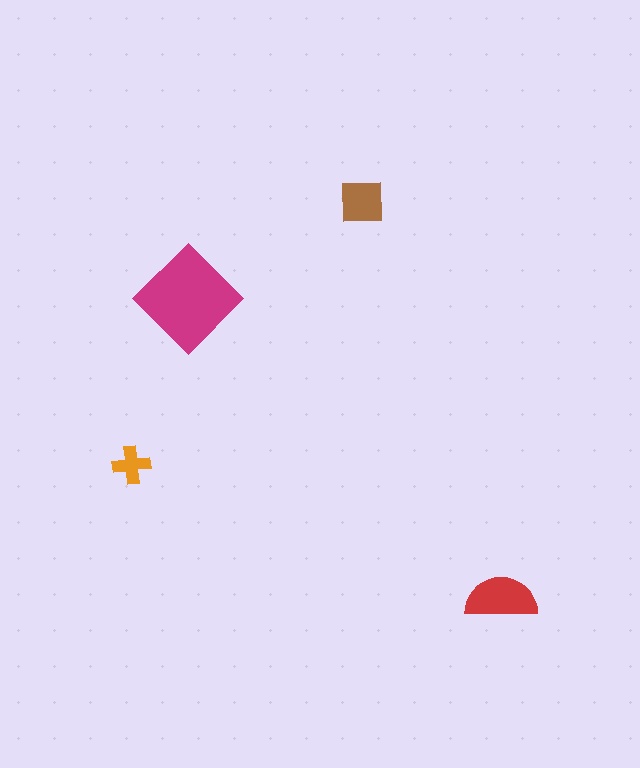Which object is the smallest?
The orange cross.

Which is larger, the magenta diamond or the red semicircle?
The magenta diamond.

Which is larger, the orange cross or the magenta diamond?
The magenta diamond.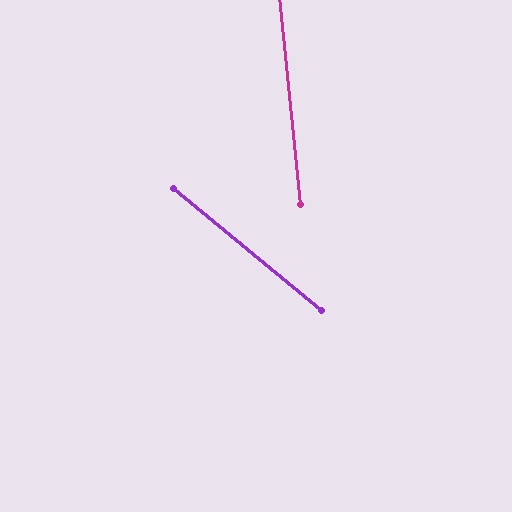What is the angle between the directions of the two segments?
Approximately 45 degrees.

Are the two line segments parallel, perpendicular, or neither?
Neither parallel nor perpendicular — they differ by about 45°.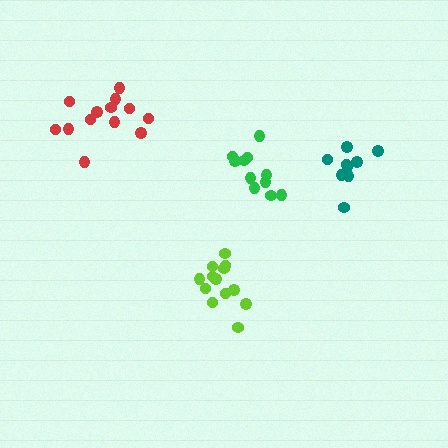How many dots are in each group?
Group 1: 13 dots, Group 2: 11 dots, Group 3: 9 dots, Group 4: 13 dots (46 total).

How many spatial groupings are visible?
There are 4 spatial groupings.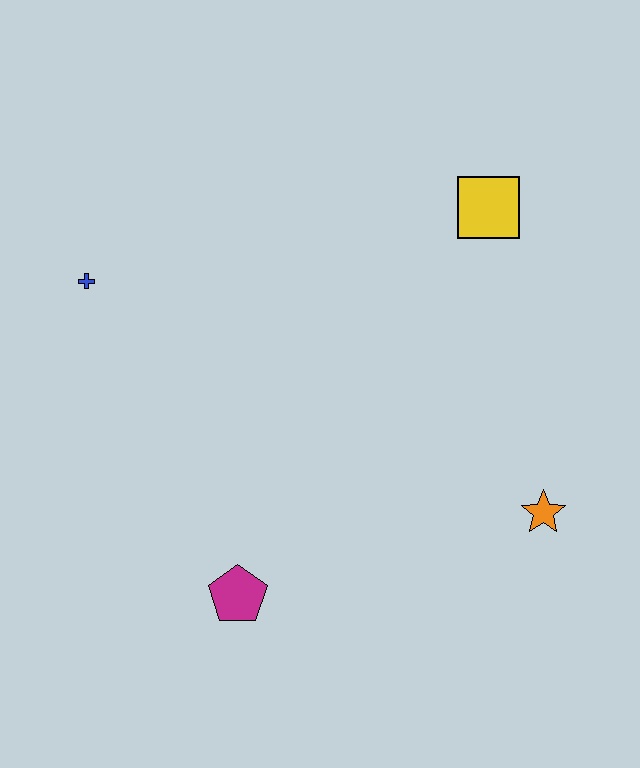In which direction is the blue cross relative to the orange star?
The blue cross is to the left of the orange star.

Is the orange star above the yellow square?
No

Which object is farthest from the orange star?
The blue cross is farthest from the orange star.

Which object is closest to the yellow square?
The orange star is closest to the yellow square.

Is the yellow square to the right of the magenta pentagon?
Yes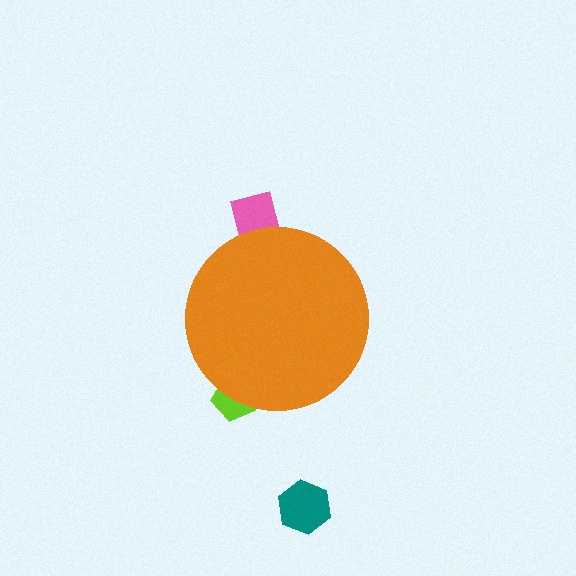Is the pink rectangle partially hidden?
Yes, the pink rectangle is partially hidden behind the orange circle.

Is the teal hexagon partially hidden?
No, the teal hexagon is fully visible.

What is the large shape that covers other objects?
An orange circle.